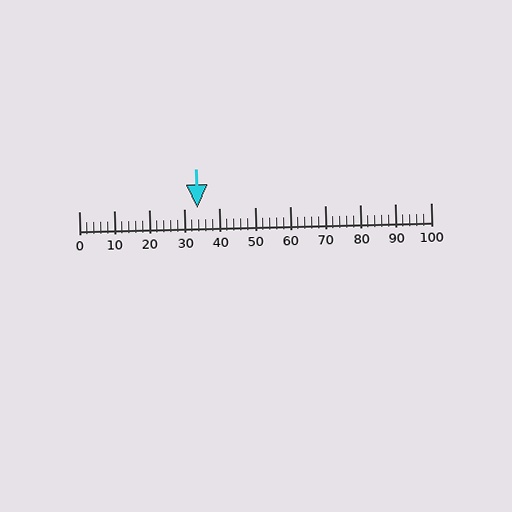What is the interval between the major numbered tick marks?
The major tick marks are spaced 10 units apart.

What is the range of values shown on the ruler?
The ruler shows values from 0 to 100.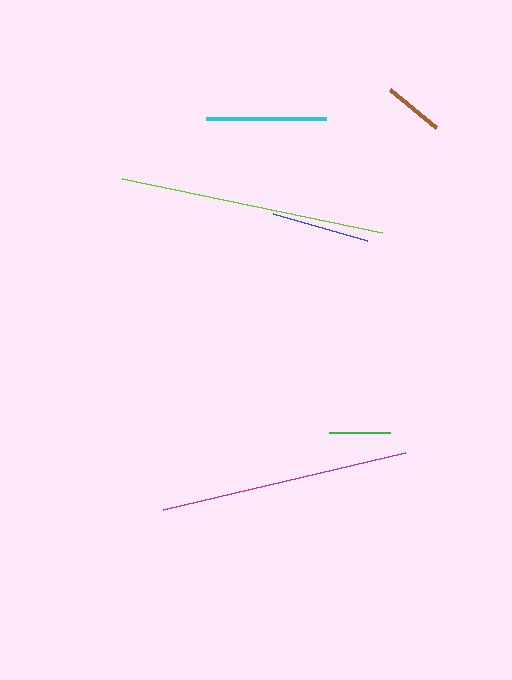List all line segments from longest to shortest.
From longest to shortest: lime, magenta, cyan, blue, green, brown.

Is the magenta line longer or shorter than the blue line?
The magenta line is longer than the blue line.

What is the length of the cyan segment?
The cyan segment is approximately 120 pixels long.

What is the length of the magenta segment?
The magenta segment is approximately 249 pixels long.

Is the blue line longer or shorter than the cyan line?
The cyan line is longer than the blue line.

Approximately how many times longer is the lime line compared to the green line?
The lime line is approximately 4.3 times the length of the green line.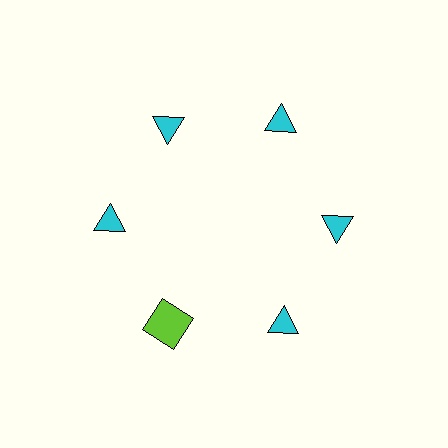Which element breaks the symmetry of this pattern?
The lime square at roughly the 7 o'clock position breaks the symmetry. All other shapes are cyan triangles.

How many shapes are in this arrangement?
There are 6 shapes arranged in a ring pattern.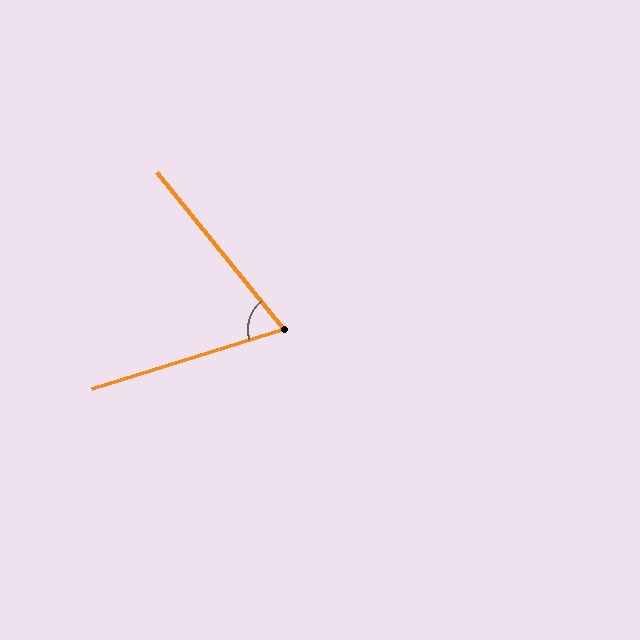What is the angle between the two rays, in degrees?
Approximately 68 degrees.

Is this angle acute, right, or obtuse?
It is acute.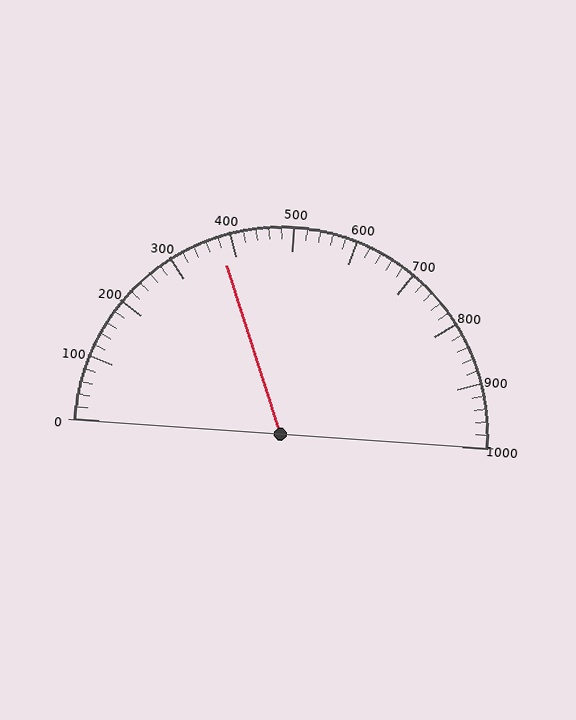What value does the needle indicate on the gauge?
The needle indicates approximately 380.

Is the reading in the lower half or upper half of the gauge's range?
The reading is in the lower half of the range (0 to 1000).